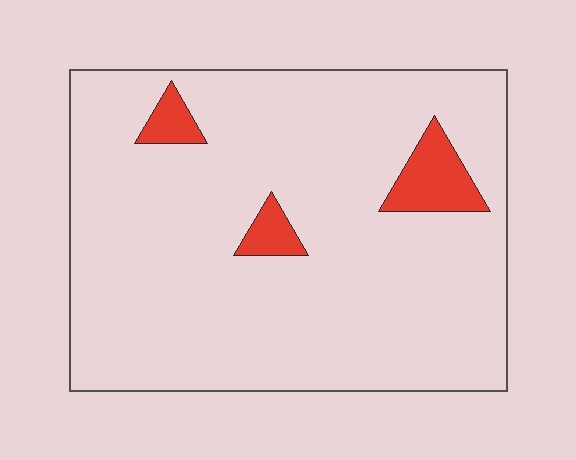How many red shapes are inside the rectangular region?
3.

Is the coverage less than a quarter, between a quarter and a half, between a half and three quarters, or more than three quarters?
Less than a quarter.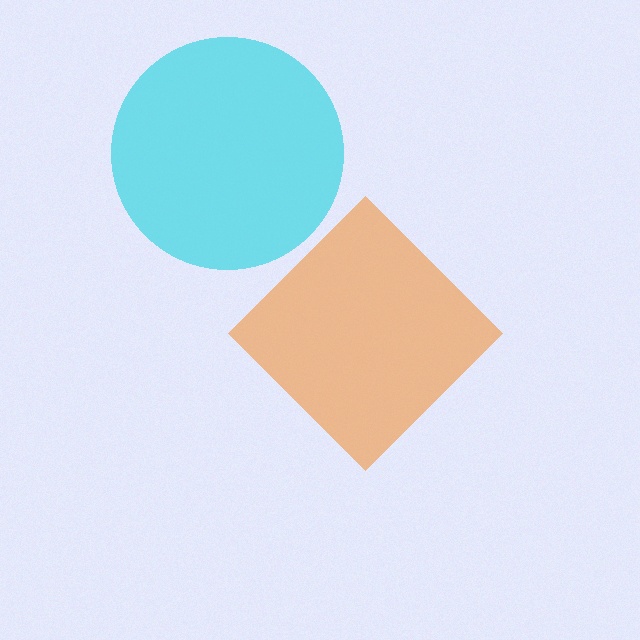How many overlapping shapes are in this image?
There are 2 overlapping shapes in the image.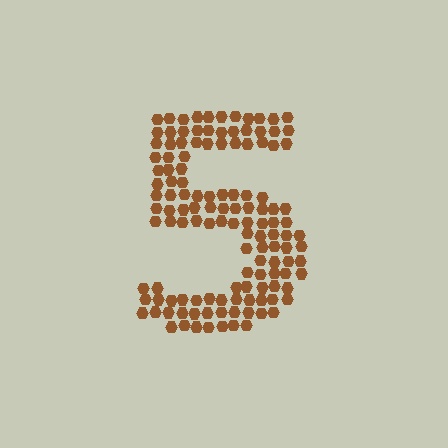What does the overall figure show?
The overall figure shows the digit 5.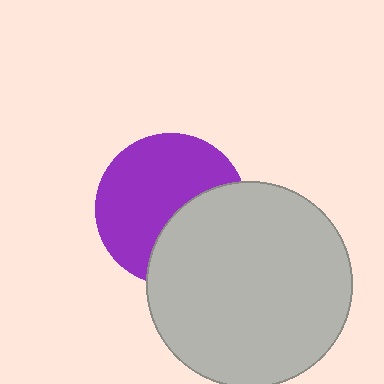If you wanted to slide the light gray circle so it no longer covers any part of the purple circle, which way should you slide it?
Slide it toward the lower-right — that is the most direct way to separate the two shapes.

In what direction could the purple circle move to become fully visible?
The purple circle could move toward the upper-left. That would shift it out from behind the light gray circle entirely.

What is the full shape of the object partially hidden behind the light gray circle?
The partially hidden object is a purple circle.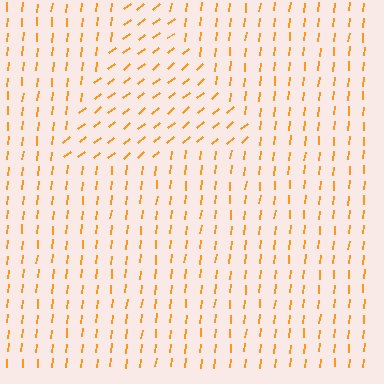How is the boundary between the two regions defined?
The boundary is defined purely by a change in line orientation (approximately 45 degrees difference). All lines are the same color and thickness.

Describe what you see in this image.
The image is filled with small orange line segments. A triangle region in the image has lines oriented differently from the surrounding lines, creating a visible texture boundary.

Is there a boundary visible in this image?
Yes, there is a texture boundary formed by a change in line orientation.